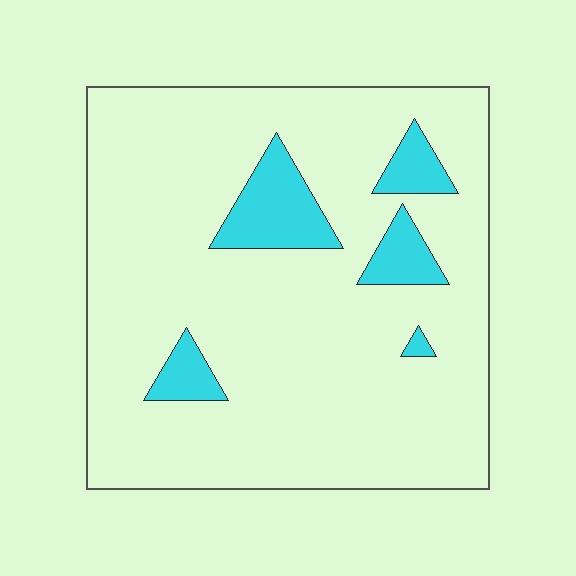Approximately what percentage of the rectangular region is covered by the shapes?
Approximately 10%.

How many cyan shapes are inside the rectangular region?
5.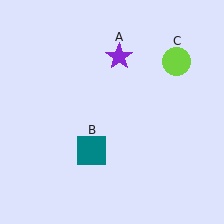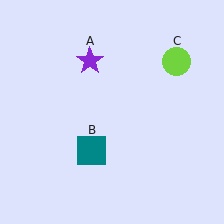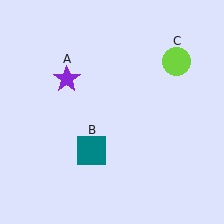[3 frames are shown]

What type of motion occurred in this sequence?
The purple star (object A) rotated counterclockwise around the center of the scene.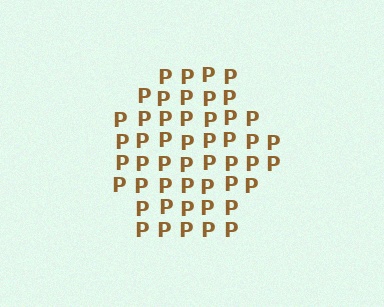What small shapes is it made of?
It is made of small letter P's.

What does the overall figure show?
The overall figure shows a hexagon.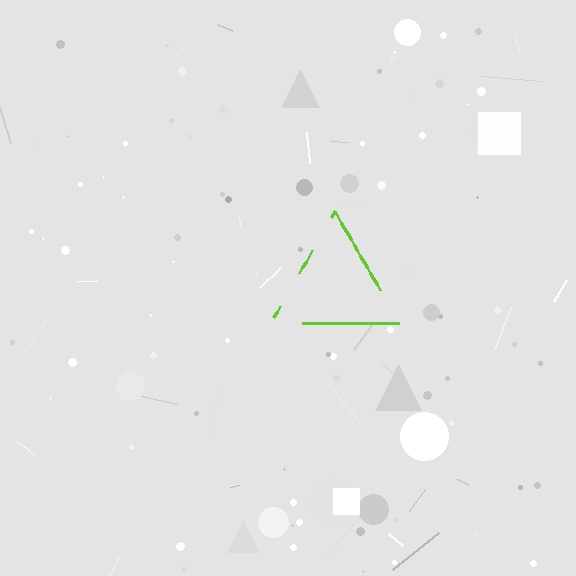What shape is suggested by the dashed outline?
The dashed outline suggests a triangle.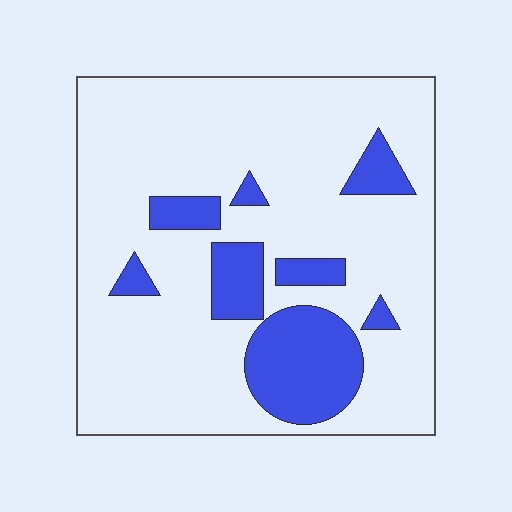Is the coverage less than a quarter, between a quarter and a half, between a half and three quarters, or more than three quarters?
Less than a quarter.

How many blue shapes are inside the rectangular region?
8.